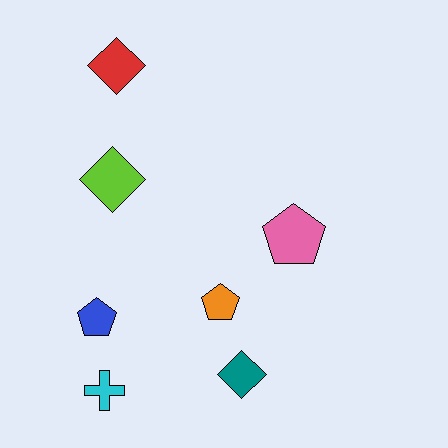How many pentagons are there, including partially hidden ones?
There are 3 pentagons.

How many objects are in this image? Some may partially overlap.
There are 7 objects.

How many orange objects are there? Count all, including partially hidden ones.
There is 1 orange object.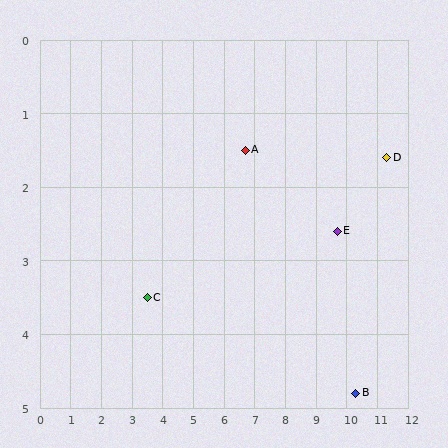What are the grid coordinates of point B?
Point B is at approximately (10.3, 4.8).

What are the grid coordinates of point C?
Point C is at approximately (3.5, 3.5).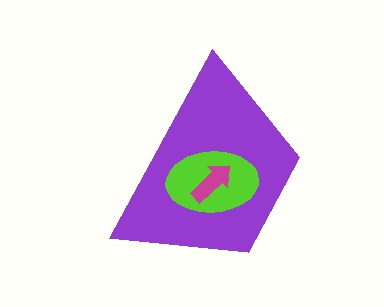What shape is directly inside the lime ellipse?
The magenta arrow.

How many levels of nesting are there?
3.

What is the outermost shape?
The purple trapezoid.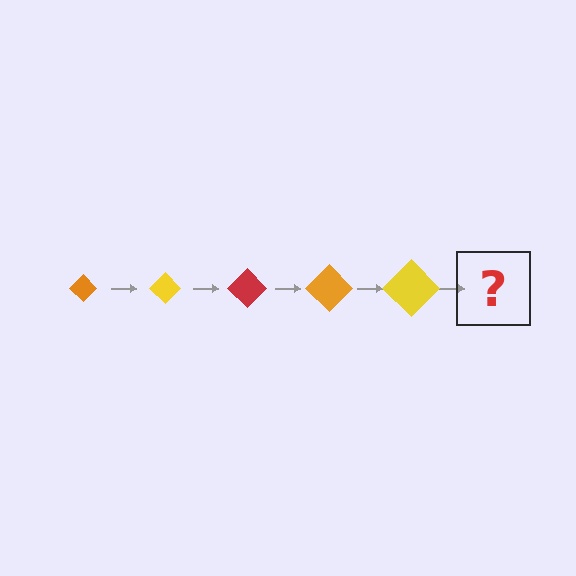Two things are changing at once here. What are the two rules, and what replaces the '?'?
The two rules are that the diamond grows larger each step and the color cycles through orange, yellow, and red. The '?' should be a red diamond, larger than the previous one.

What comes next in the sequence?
The next element should be a red diamond, larger than the previous one.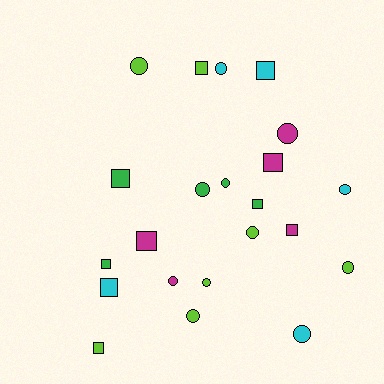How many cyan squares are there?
There are 2 cyan squares.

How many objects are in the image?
There are 22 objects.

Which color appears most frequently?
Lime, with 7 objects.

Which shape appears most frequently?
Circle, with 12 objects.